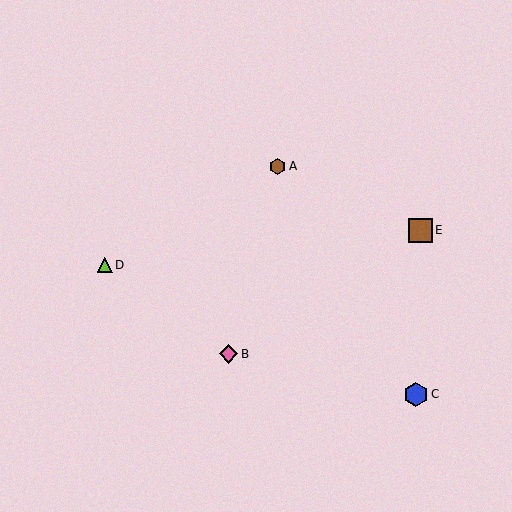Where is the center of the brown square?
The center of the brown square is at (420, 230).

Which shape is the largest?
The brown square (labeled E) is the largest.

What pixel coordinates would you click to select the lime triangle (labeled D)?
Click at (105, 265) to select the lime triangle D.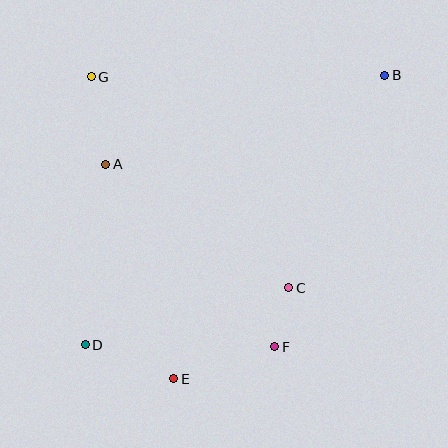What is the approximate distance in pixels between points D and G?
The distance between D and G is approximately 268 pixels.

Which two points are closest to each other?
Points C and F are closest to each other.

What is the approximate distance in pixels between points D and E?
The distance between D and E is approximately 95 pixels.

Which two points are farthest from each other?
Points B and D are farthest from each other.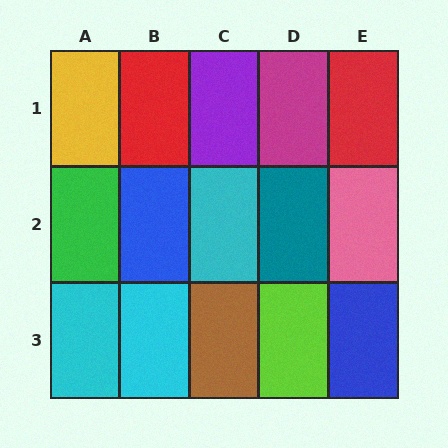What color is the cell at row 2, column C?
Cyan.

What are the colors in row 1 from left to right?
Yellow, red, purple, magenta, red.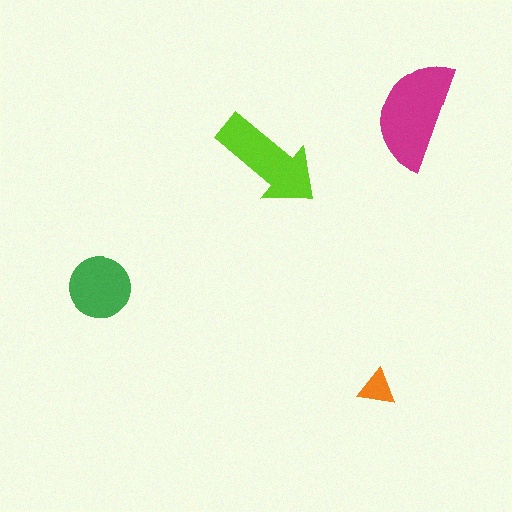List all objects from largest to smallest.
The magenta semicircle, the lime arrow, the green circle, the orange triangle.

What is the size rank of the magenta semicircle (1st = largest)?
1st.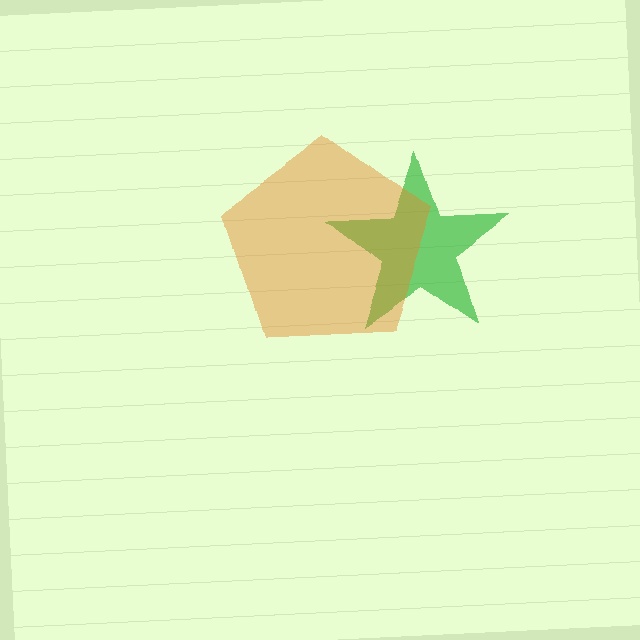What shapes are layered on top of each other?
The layered shapes are: a green star, an orange pentagon.